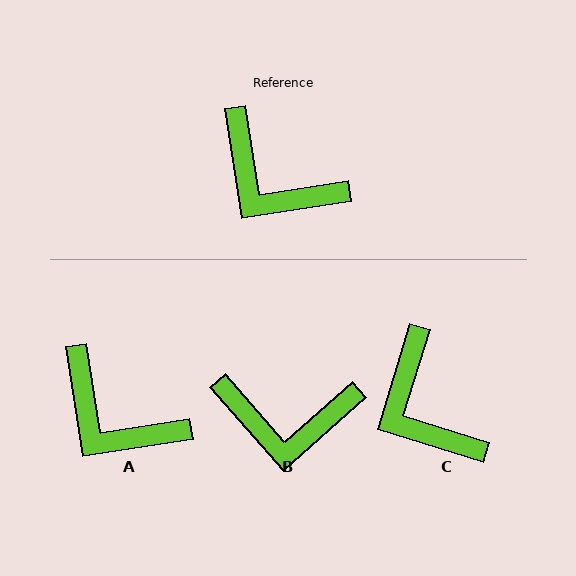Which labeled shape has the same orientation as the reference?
A.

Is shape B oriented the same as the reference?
No, it is off by about 32 degrees.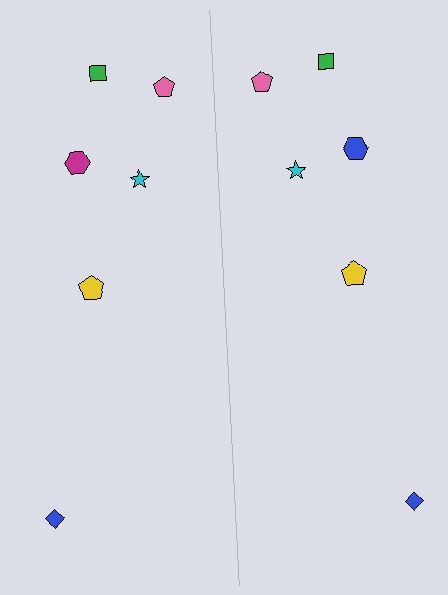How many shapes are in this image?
There are 12 shapes in this image.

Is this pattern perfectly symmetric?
No, the pattern is not perfectly symmetric. The blue hexagon on the right side breaks the symmetry — its mirror counterpart is magenta.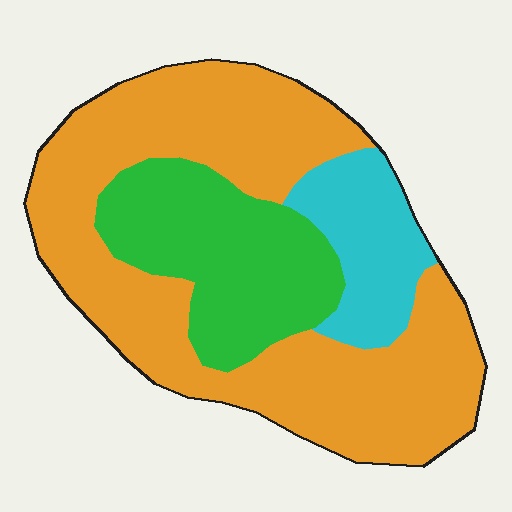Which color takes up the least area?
Cyan, at roughly 15%.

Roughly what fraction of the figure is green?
Green covers about 25% of the figure.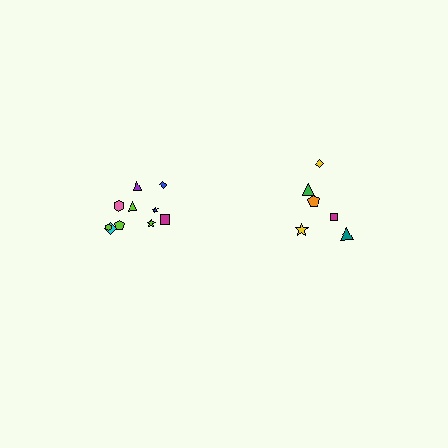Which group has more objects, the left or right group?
The left group.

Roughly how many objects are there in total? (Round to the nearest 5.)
Roughly 15 objects in total.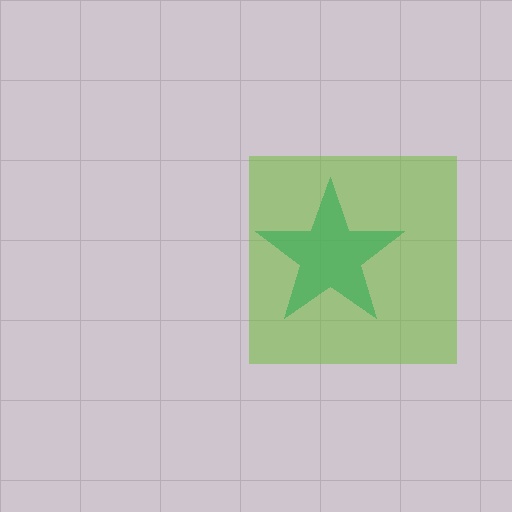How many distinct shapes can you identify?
There are 2 distinct shapes: a teal star, a lime square.